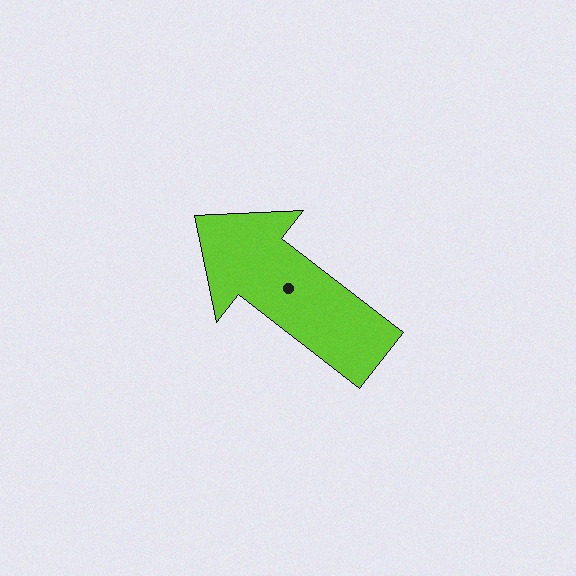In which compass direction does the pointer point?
Northwest.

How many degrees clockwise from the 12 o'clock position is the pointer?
Approximately 308 degrees.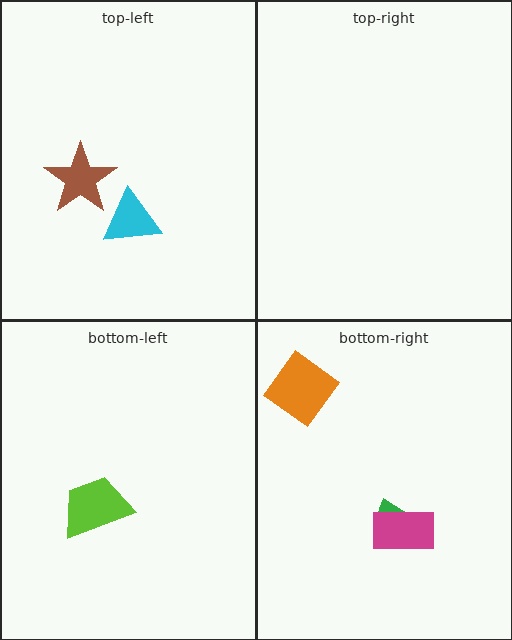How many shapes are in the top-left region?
2.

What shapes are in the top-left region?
The cyan triangle, the brown star.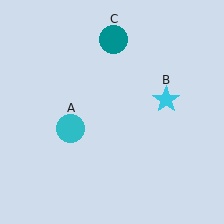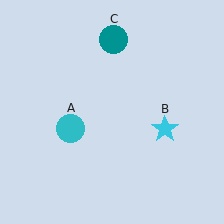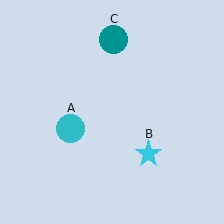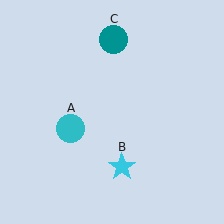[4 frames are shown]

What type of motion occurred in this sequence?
The cyan star (object B) rotated clockwise around the center of the scene.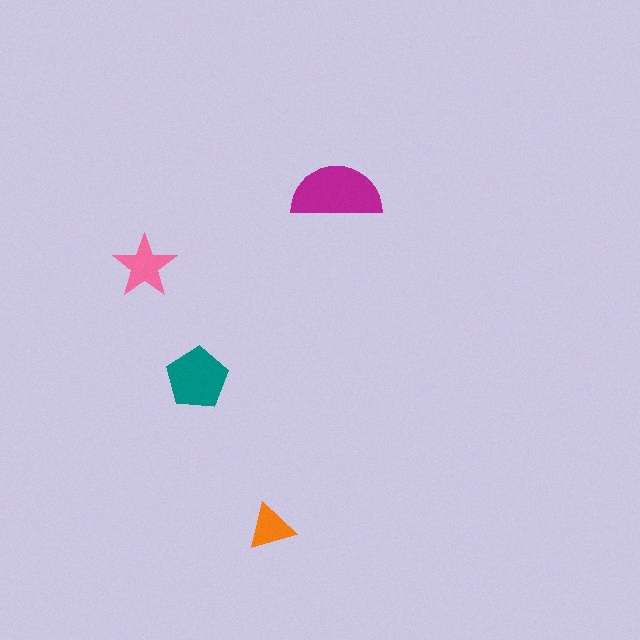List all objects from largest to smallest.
The magenta semicircle, the teal pentagon, the pink star, the orange triangle.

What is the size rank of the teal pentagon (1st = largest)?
2nd.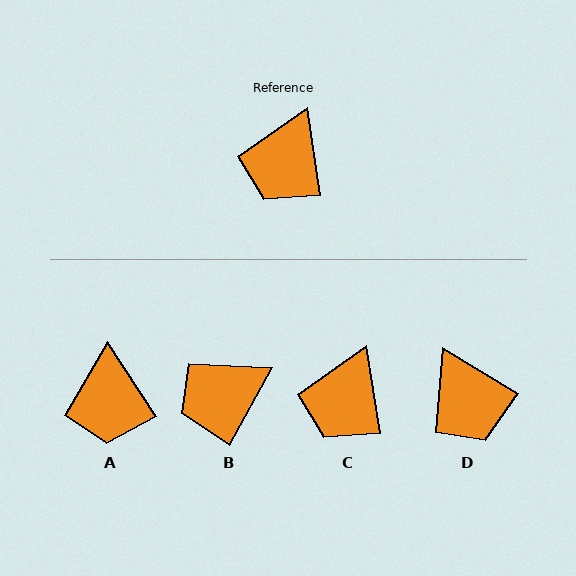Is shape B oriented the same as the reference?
No, it is off by about 38 degrees.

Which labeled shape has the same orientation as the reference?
C.